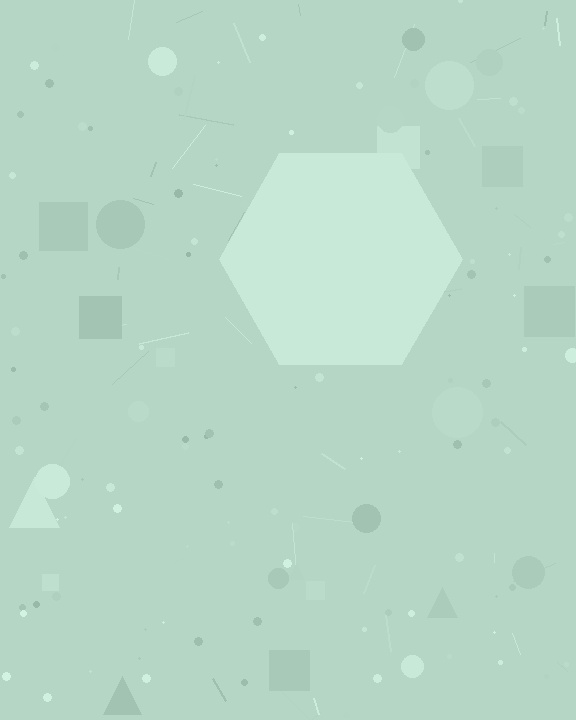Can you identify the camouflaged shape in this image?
The camouflaged shape is a hexagon.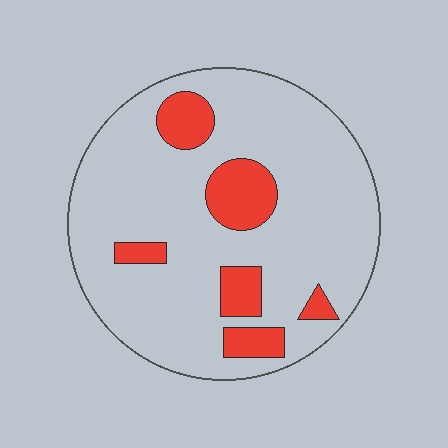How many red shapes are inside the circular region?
6.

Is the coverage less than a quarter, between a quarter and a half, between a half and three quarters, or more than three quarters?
Less than a quarter.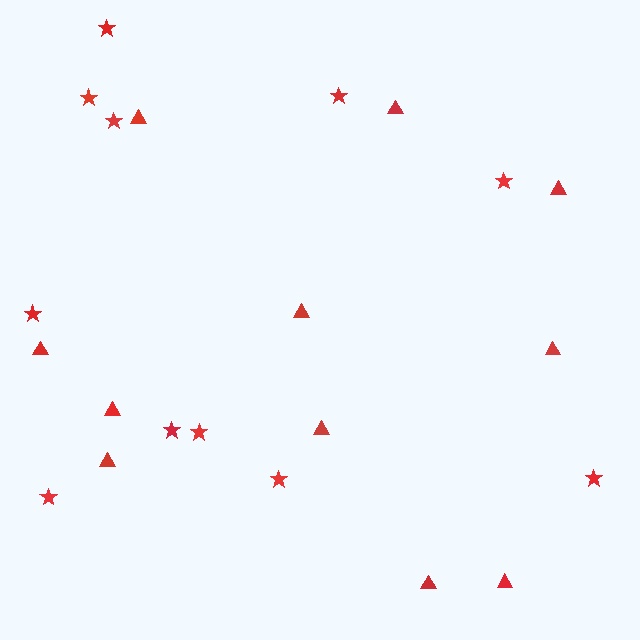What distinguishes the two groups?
There are 2 groups: one group of triangles (11) and one group of stars (11).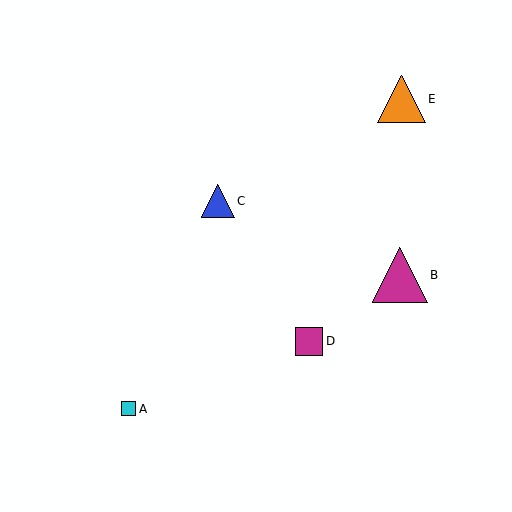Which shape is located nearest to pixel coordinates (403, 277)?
The magenta triangle (labeled B) at (400, 275) is nearest to that location.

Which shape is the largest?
The magenta triangle (labeled B) is the largest.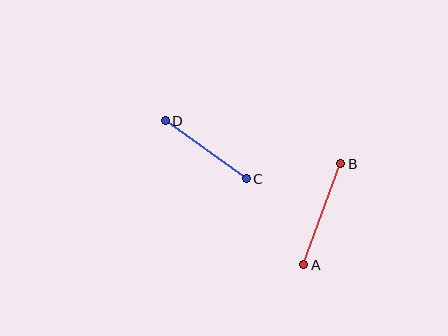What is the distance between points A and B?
The distance is approximately 108 pixels.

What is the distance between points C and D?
The distance is approximately 100 pixels.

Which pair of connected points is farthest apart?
Points A and B are farthest apart.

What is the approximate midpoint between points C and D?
The midpoint is at approximately (206, 150) pixels.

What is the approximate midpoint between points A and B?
The midpoint is at approximately (322, 214) pixels.